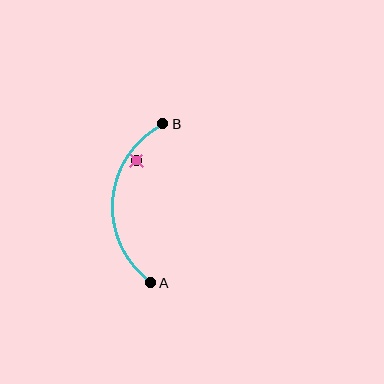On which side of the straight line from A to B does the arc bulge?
The arc bulges to the left of the straight line connecting A and B.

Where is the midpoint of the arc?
The arc midpoint is the point on the curve farthest from the straight line joining A and B. It sits to the left of that line.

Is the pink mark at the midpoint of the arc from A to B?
No — the pink mark does not lie on the arc at all. It sits slightly inside the curve.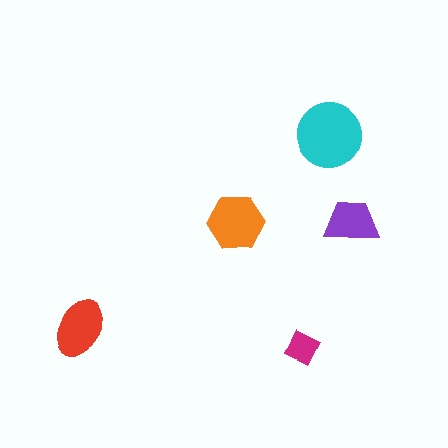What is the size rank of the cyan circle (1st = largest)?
1st.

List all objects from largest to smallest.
The cyan circle, the orange hexagon, the red ellipse, the purple trapezoid, the magenta square.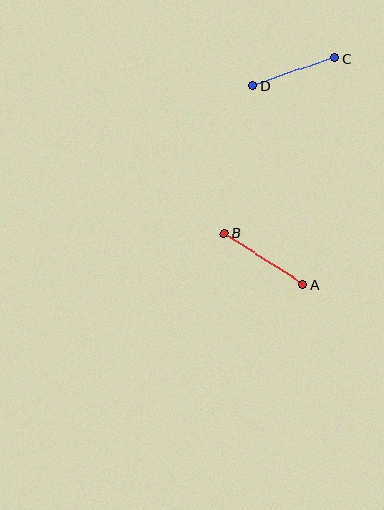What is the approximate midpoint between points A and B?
The midpoint is at approximately (264, 259) pixels.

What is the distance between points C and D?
The distance is approximately 86 pixels.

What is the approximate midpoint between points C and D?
The midpoint is at approximately (294, 72) pixels.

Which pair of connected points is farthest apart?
Points A and B are farthest apart.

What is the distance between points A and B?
The distance is approximately 94 pixels.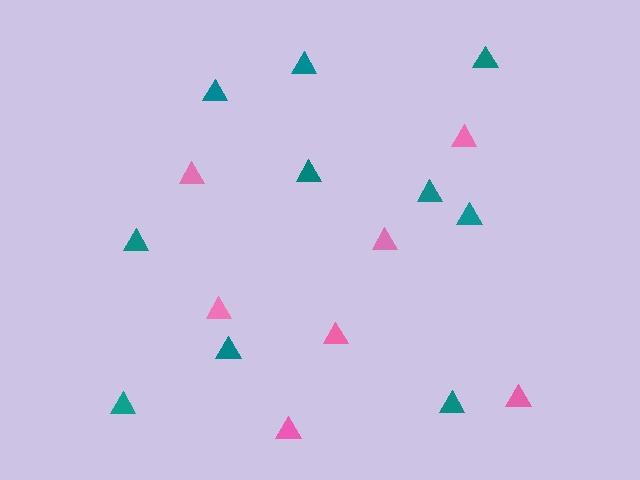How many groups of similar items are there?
There are 2 groups: one group of pink triangles (7) and one group of teal triangles (10).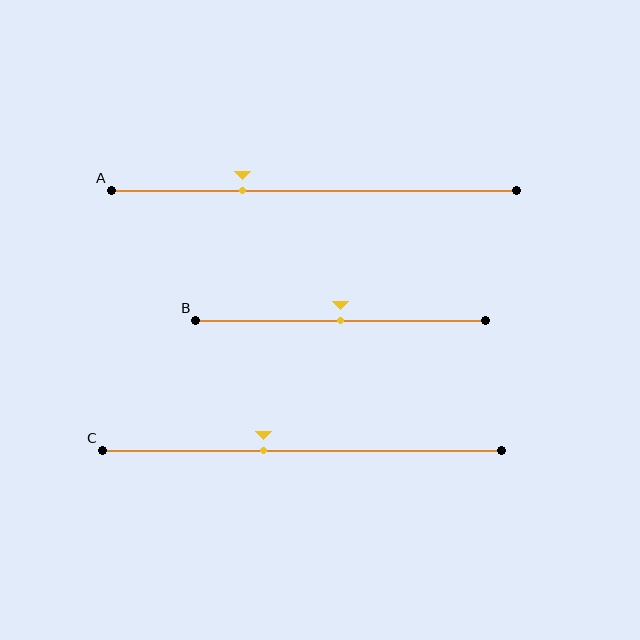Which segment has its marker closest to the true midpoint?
Segment B has its marker closest to the true midpoint.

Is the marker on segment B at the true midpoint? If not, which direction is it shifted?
Yes, the marker on segment B is at the true midpoint.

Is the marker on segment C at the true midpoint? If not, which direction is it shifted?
No, the marker on segment C is shifted to the left by about 10% of the segment length.